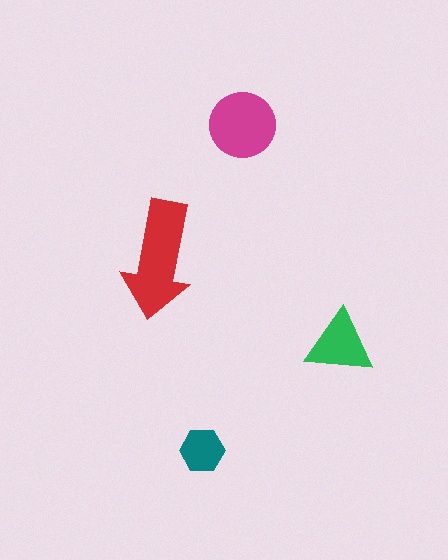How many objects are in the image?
There are 4 objects in the image.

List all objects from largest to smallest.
The red arrow, the magenta circle, the green triangle, the teal hexagon.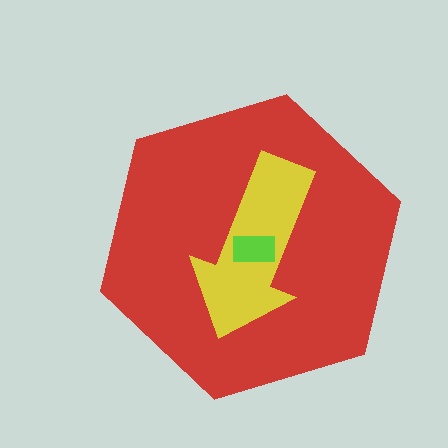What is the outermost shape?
The red hexagon.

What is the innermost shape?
The lime rectangle.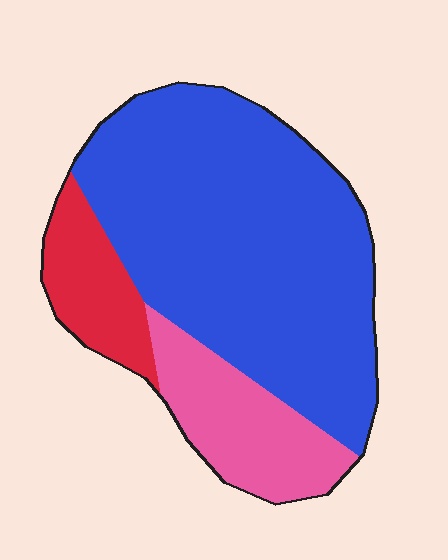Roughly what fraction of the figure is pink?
Pink takes up less than a quarter of the figure.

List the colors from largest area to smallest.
From largest to smallest: blue, pink, red.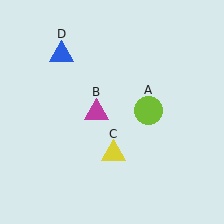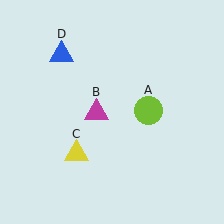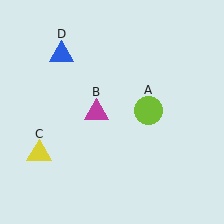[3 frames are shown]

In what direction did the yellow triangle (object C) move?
The yellow triangle (object C) moved left.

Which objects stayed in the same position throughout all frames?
Lime circle (object A) and magenta triangle (object B) and blue triangle (object D) remained stationary.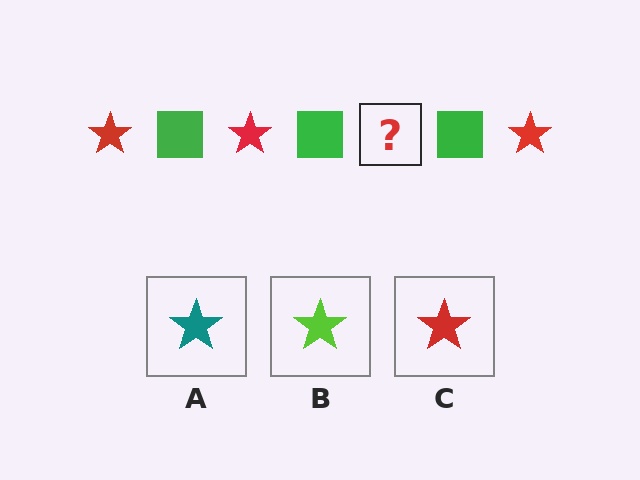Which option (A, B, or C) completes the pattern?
C.